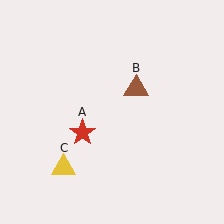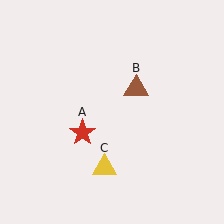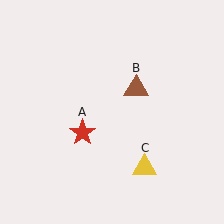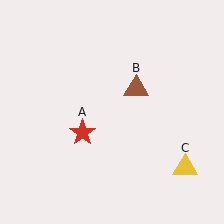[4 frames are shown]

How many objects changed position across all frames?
1 object changed position: yellow triangle (object C).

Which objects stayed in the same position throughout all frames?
Red star (object A) and brown triangle (object B) remained stationary.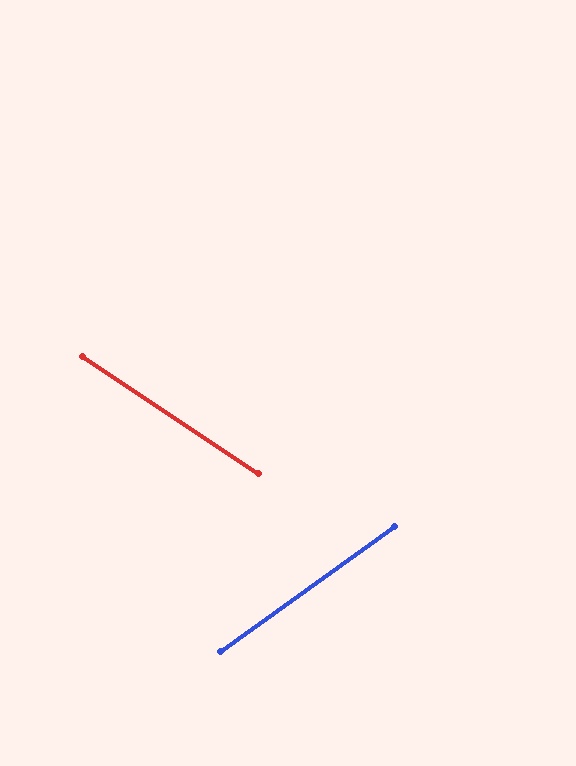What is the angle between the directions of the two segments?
Approximately 69 degrees.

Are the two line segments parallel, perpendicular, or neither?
Neither parallel nor perpendicular — they differ by about 69°.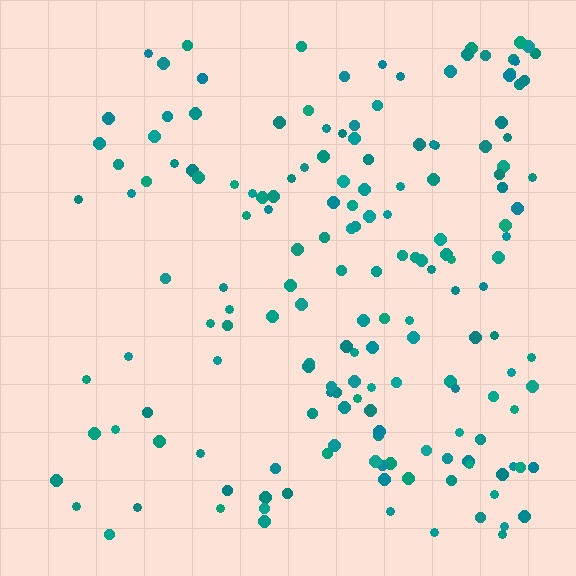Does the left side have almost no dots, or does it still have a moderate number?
Still a moderate number, just noticeably fewer than the right.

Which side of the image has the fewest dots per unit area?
The left.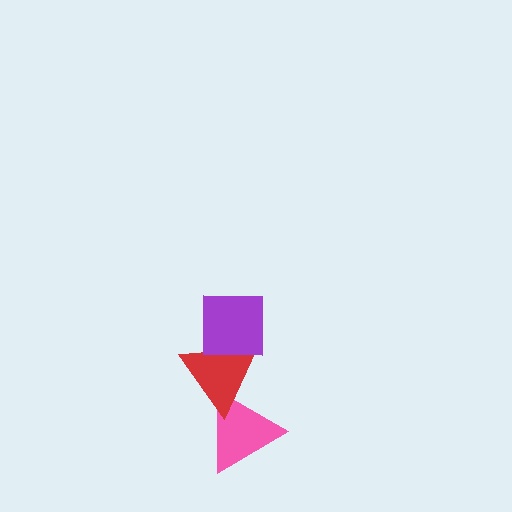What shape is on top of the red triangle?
The purple square is on top of the red triangle.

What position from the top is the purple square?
The purple square is 1st from the top.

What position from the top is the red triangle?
The red triangle is 2nd from the top.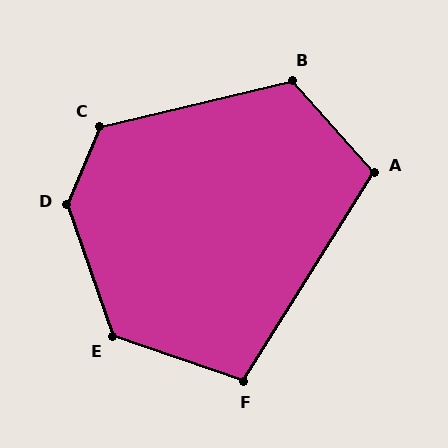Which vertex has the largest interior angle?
D, at approximately 138 degrees.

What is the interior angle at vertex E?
Approximately 128 degrees (obtuse).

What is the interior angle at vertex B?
Approximately 118 degrees (obtuse).